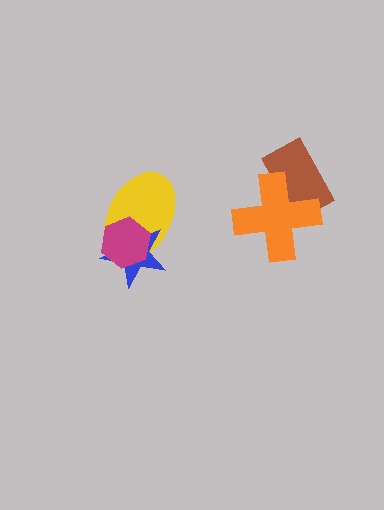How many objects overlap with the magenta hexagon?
2 objects overlap with the magenta hexagon.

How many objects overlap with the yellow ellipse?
2 objects overlap with the yellow ellipse.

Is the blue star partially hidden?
Yes, it is partially covered by another shape.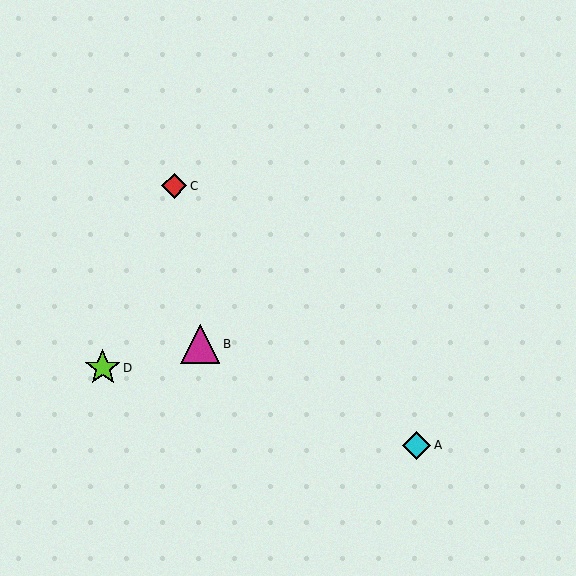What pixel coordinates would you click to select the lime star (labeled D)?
Click at (103, 368) to select the lime star D.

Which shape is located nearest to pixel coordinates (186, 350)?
The magenta triangle (labeled B) at (200, 344) is nearest to that location.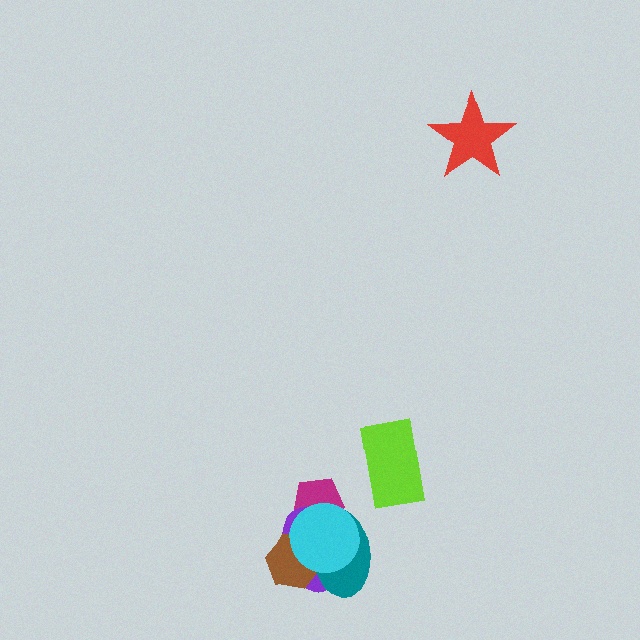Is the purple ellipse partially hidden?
Yes, it is partially covered by another shape.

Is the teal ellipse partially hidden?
Yes, it is partially covered by another shape.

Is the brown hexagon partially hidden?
Yes, it is partially covered by another shape.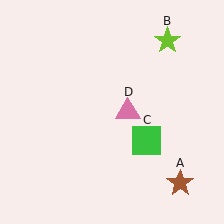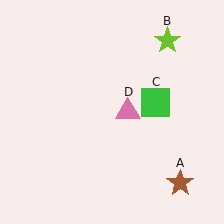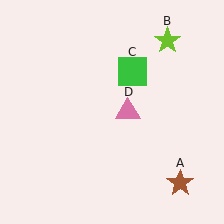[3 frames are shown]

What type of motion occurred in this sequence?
The green square (object C) rotated counterclockwise around the center of the scene.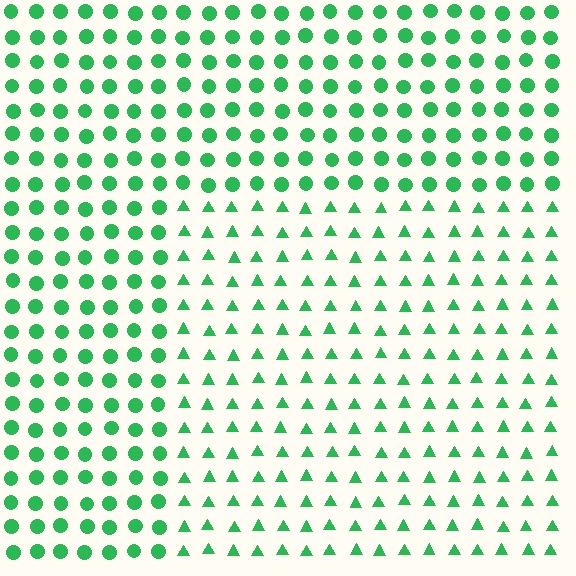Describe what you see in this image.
The image is filled with small green elements arranged in a uniform grid. A rectangle-shaped region contains triangles, while the surrounding area contains circles. The boundary is defined purely by the change in element shape.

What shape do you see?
I see a rectangle.